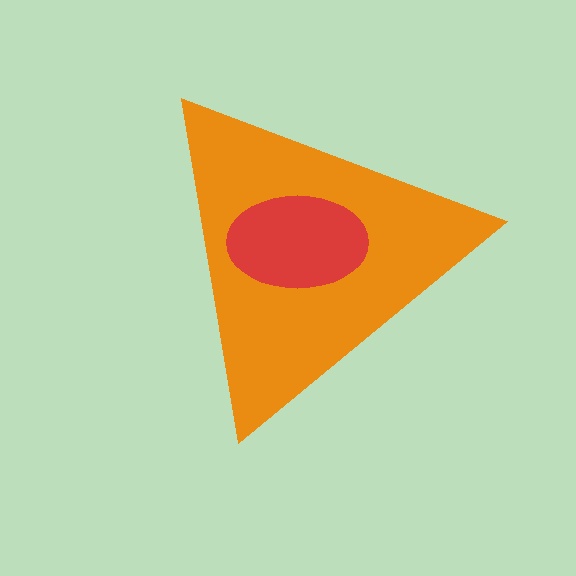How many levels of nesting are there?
2.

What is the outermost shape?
The orange triangle.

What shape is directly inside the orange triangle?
The red ellipse.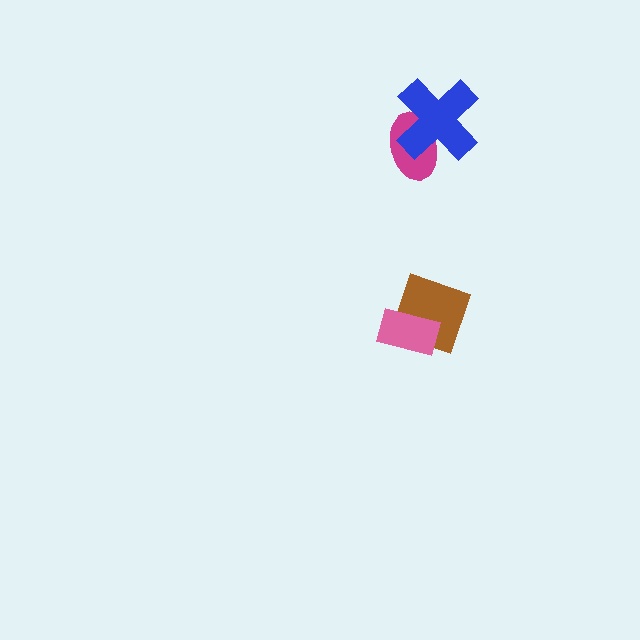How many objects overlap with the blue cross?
1 object overlaps with the blue cross.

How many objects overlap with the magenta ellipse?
1 object overlaps with the magenta ellipse.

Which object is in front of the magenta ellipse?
The blue cross is in front of the magenta ellipse.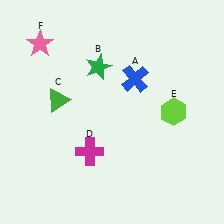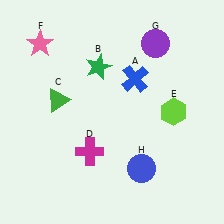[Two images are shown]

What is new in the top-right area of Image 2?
A purple circle (G) was added in the top-right area of Image 2.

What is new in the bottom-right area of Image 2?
A blue circle (H) was added in the bottom-right area of Image 2.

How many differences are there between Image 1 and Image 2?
There are 2 differences between the two images.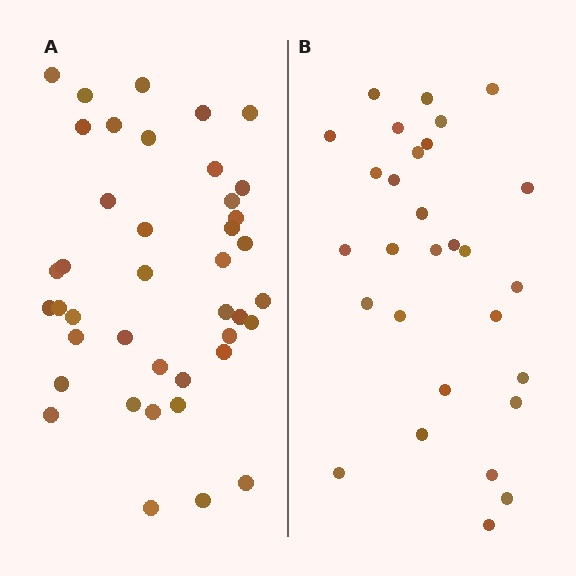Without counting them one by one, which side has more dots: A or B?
Region A (the left region) has more dots.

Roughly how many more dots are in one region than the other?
Region A has roughly 12 or so more dots than region B.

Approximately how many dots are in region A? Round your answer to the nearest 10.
About 40 dots. (The exact count is 41, which rounds to 40.)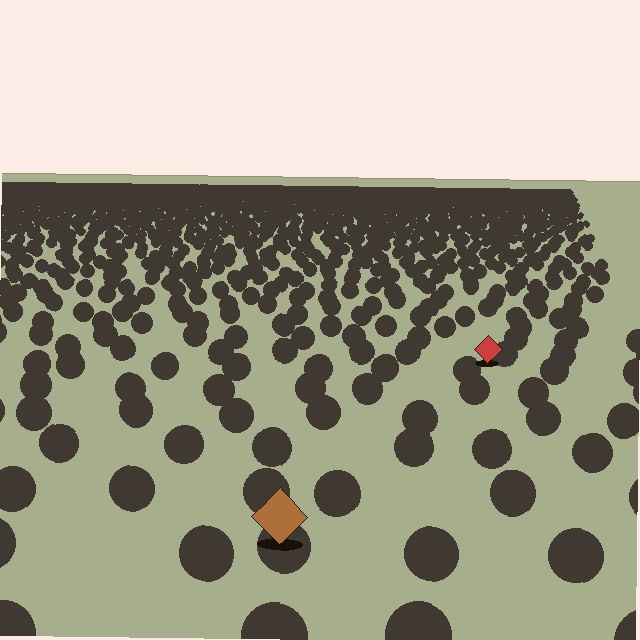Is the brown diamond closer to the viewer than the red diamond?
Yes. The brown diamond is closer — you can tell from the texture gradient: the ground texture is coarser near it.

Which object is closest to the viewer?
The brown diamond is closest. The texture marks near it are larger and more spread out.